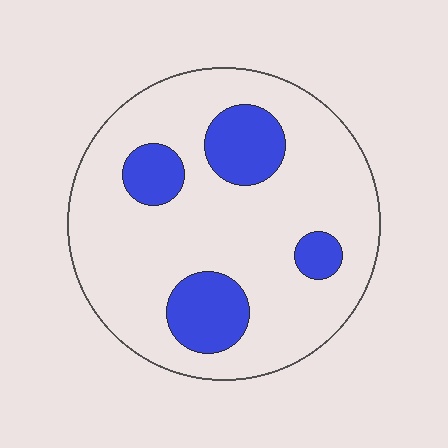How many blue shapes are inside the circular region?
4.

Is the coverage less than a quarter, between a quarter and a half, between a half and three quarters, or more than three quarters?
Less than a quarter.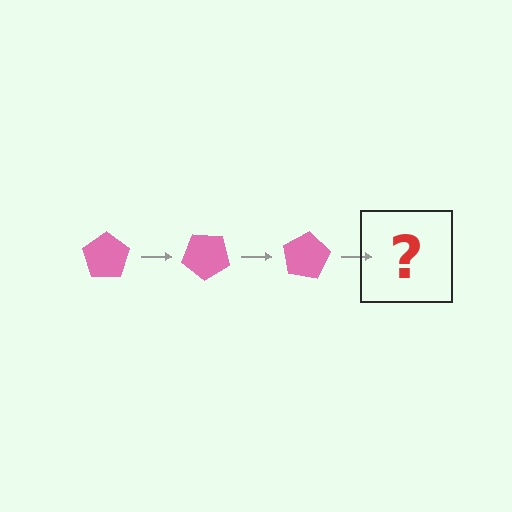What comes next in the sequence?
The next element should be a pink pentagon rotated 120 degrees.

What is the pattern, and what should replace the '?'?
The pattern is that the pentagon rotates 40 degrees each step. The '?' should be a pink pentagon rotated 120 degrees.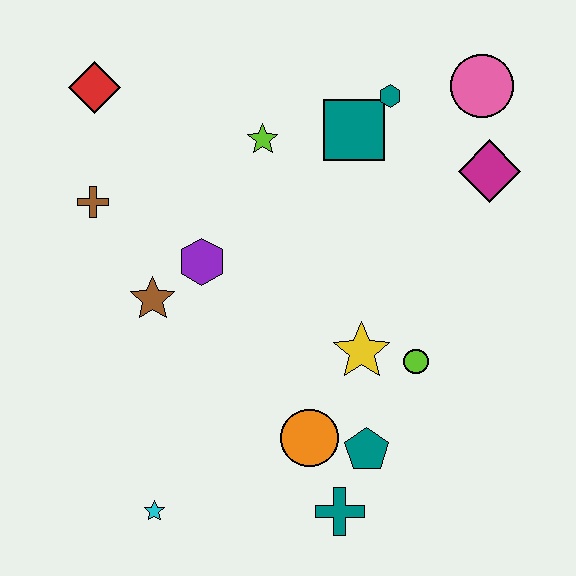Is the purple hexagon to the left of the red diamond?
No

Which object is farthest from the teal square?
The cyan star is farthest from the teal square.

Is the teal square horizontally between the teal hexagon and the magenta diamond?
No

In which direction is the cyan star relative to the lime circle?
The cyan star is to the left of the lime circle.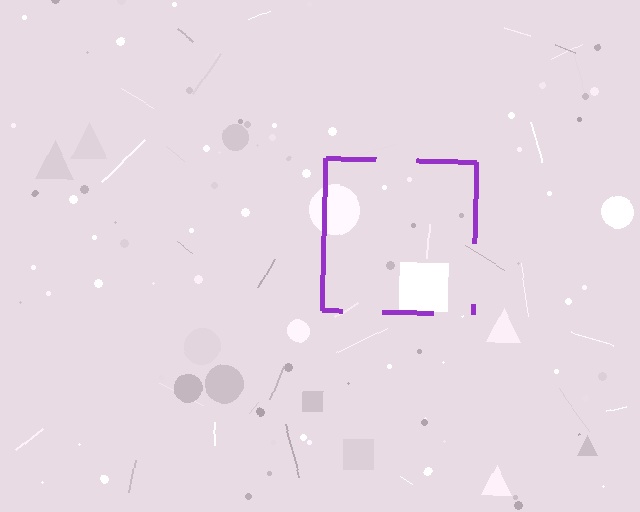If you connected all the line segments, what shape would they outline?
They would outline a square.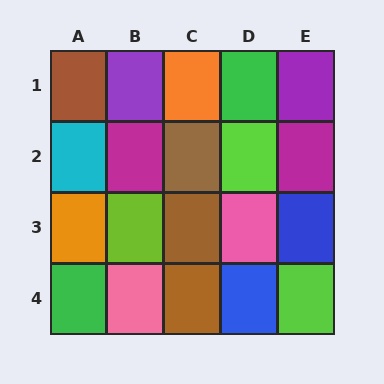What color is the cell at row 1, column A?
Brown.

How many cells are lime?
3 cells are lime.